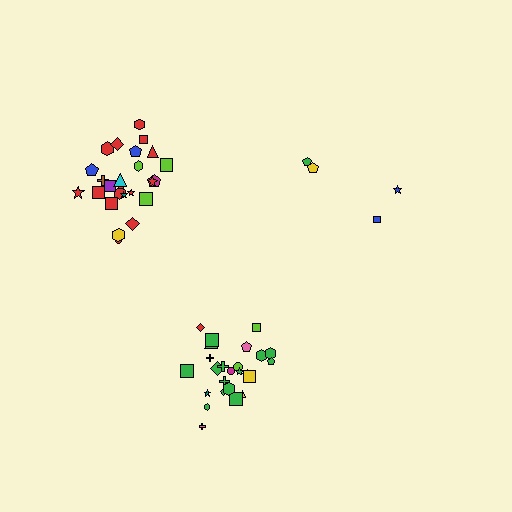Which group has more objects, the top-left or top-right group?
The top-left group.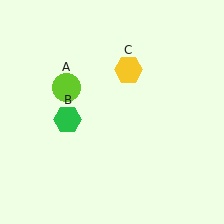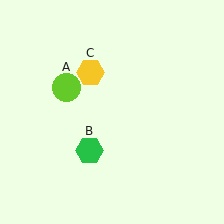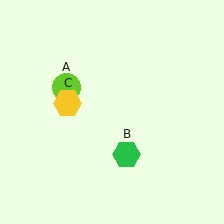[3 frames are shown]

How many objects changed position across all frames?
2 objects changed position: green hexagon (object B), yellow hexagon (object C).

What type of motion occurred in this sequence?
The green hexagon (object B), yellow hexagon (object C) rotated counterclockwise around the center of the scene.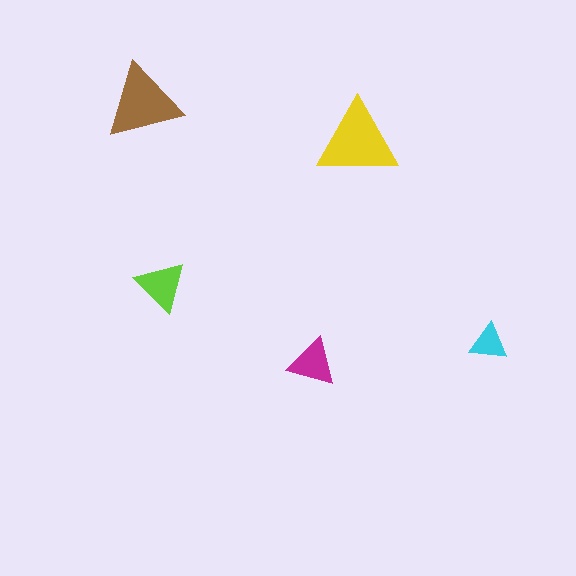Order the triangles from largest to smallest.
the yellow one, the brown one, the lime one, the magenta one, the cyan one.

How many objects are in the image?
There are 5 objects in the image.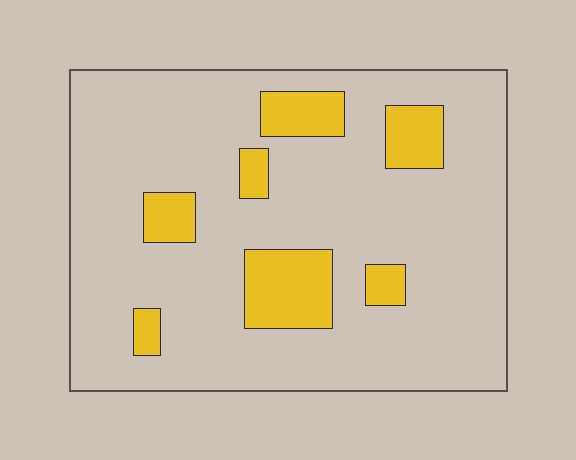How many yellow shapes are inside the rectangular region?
7.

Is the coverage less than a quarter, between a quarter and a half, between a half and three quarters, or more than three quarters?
Less than a quarter.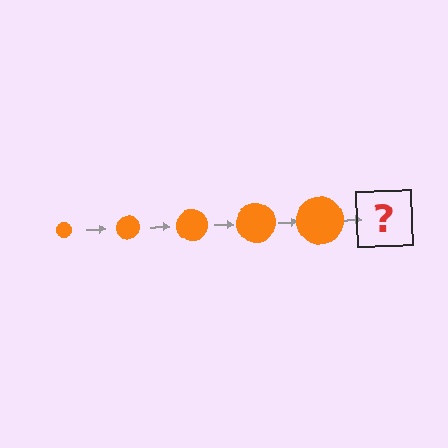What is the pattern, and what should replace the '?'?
The pattern is that the circle gets progressively larger each step. The '?' should be an orange circle, larger than the previous one.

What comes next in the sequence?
The next element should be an orange circle, larger than the previous one.